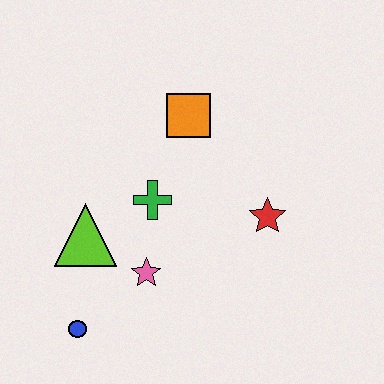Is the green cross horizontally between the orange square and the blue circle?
Yes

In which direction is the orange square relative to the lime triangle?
The orange square is above the lime triangle.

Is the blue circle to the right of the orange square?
No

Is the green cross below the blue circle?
No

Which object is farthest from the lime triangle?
The red star is farthest from the lime triangle.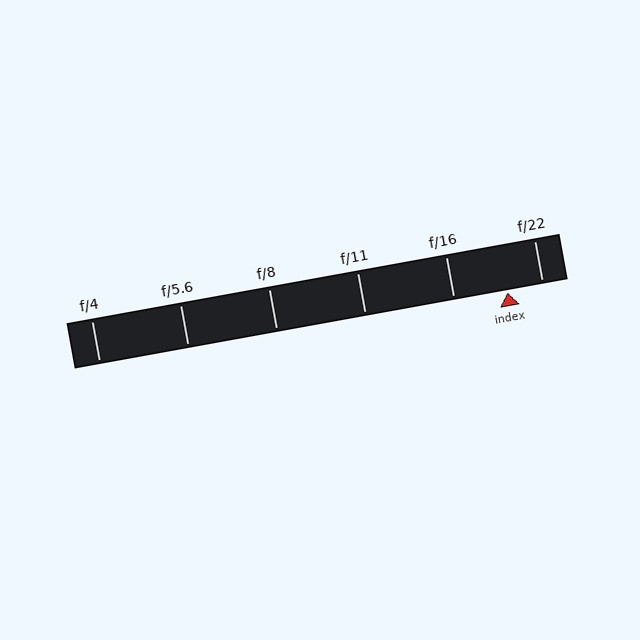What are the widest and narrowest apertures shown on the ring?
The widest aperture shown is f/4 and the narrowest is f/22.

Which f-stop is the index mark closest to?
The index mark is closest to f/22.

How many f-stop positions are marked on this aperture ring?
There are 6 f-stop positions marked.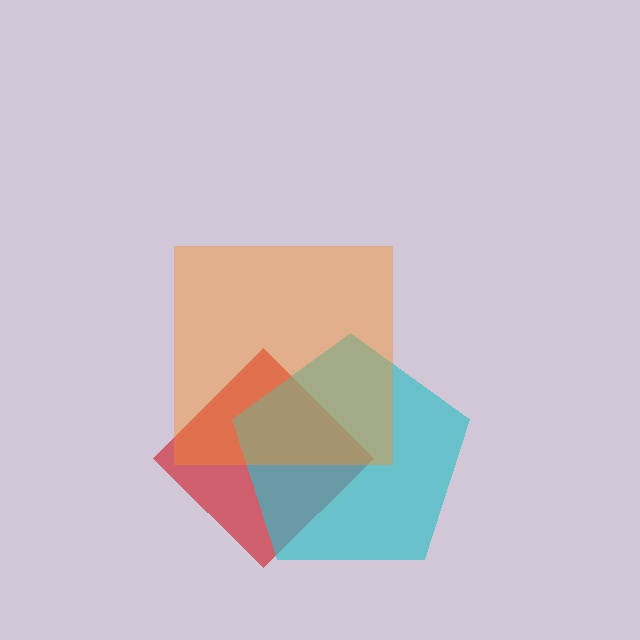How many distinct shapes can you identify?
There are 3 distinct shapes: a red diamond, a cyan pentagon, an orange square.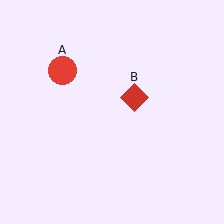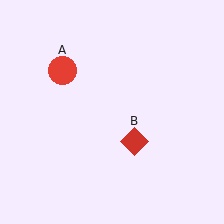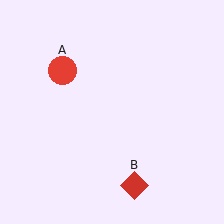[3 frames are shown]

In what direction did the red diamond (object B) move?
The red diamond (object B) moved down.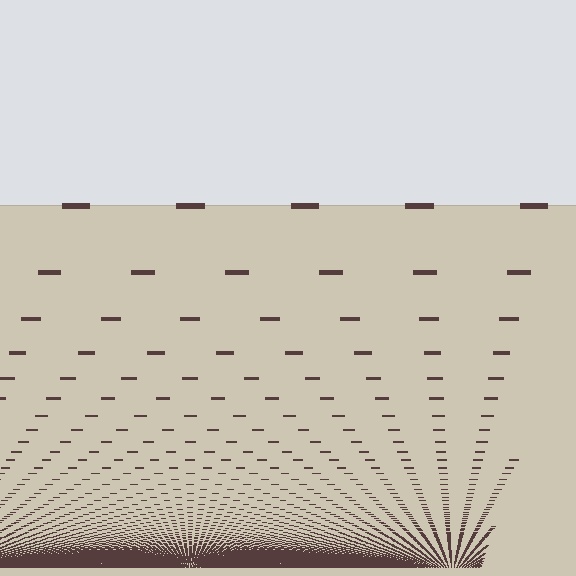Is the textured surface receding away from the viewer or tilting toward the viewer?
The surface appears to tilt toward the viewer. Texture elements get larger and sparser toward the top.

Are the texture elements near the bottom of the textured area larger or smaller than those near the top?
Smaller. The gradient is inverted — elements near the bottom are smaller and denser.